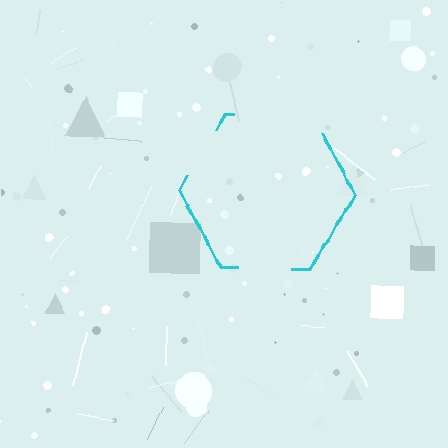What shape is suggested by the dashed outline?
The dashed outline suggests a hexagon.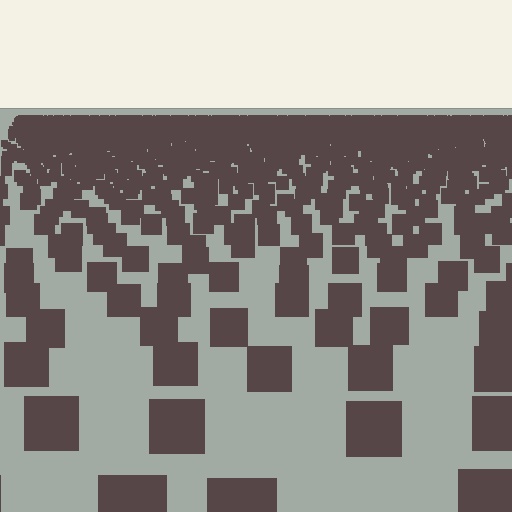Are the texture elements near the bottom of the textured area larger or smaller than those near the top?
Larger. Near the bottom, elements are closer to the viewer and appear at a bigger on-screen size.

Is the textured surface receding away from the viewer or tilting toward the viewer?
The surface is receding away from the viewer. Texture elements get smaller and denser toward the top.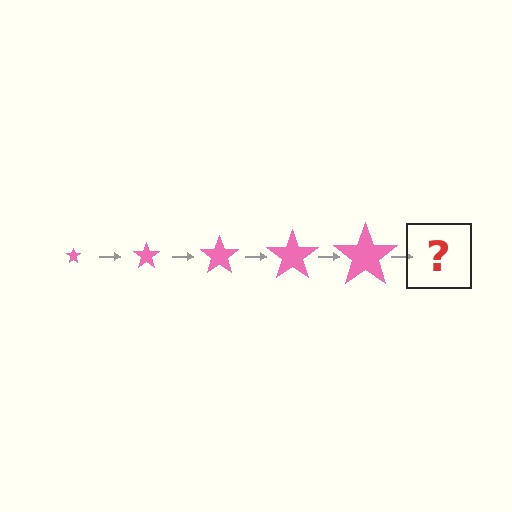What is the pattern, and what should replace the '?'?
The pattern is that the star gets progressively larger each step. The '?' should be a pink star, larger than the previous one.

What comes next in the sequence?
The next element should be a pink star, larger than the previous one.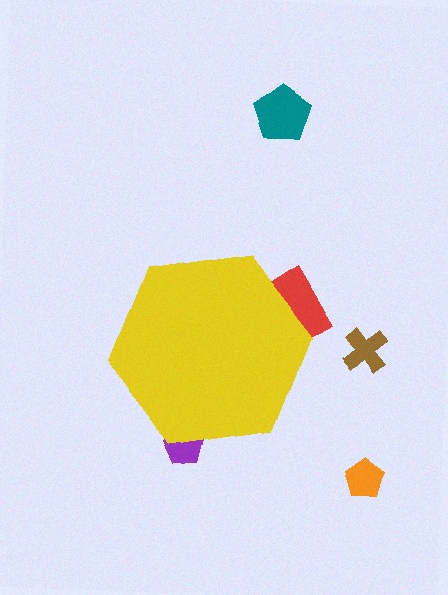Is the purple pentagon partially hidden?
Yes, the purple pentagon is partially hidden behind the yellow hexagon.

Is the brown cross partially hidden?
No, the brown cross is fully visible.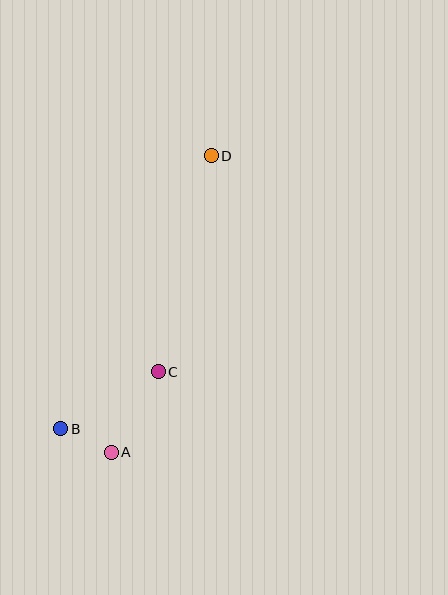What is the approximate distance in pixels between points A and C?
The distance between A and C is approximately 93 pixels.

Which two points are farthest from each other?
Points A and D are farthest from each other.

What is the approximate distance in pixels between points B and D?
The distance between B and D is approximately 312 pixels.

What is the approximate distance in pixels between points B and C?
The distance between B and C is approximately 113 pixels.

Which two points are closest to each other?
Points A and B are closest to each other.